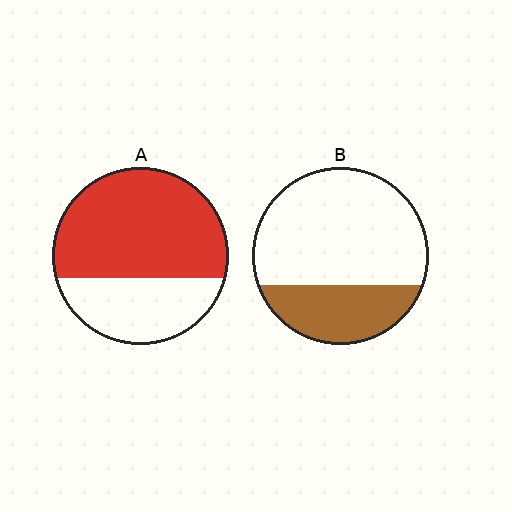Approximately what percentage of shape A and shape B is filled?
A is approximately 65% and B is approximately 30%.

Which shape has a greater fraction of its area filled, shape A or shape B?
Shape A.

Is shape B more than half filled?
No.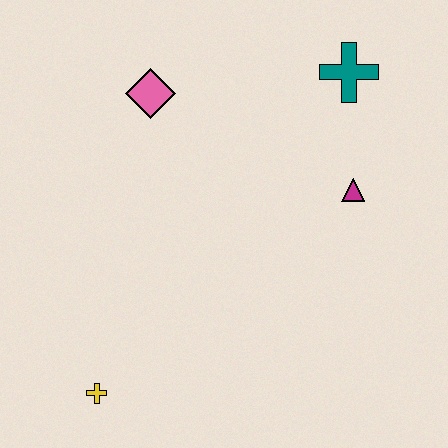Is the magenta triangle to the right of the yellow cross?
Yes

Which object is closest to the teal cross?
The magenta triangle is closest to the teal cross.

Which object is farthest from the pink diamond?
The yellow cross is farthest from the pink diamond.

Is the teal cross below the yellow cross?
No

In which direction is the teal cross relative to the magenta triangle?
The teal cross is above the magenta triangle.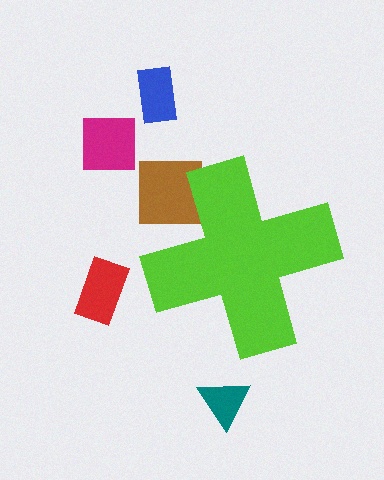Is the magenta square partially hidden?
No, the magenta square is fully visible.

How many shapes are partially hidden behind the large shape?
1 shape is partially hidden.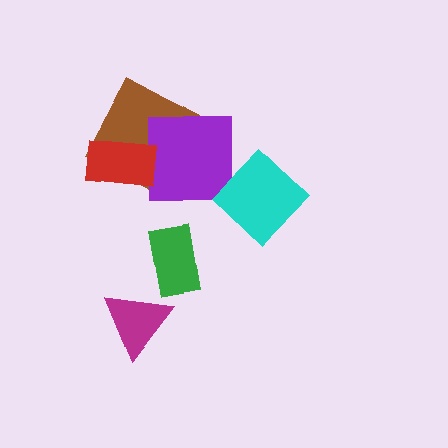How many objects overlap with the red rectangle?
1 object overlaps with the red rectangle.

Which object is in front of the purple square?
The cyan diamond is in front of the purple square.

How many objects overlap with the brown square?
2 objects overlap with the brown square.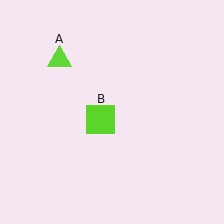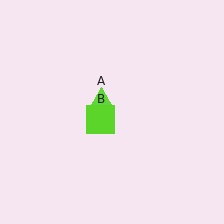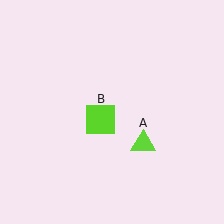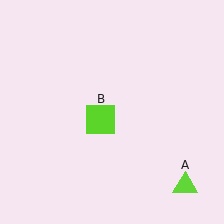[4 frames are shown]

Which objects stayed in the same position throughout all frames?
Lime square (object B) remained stationary.